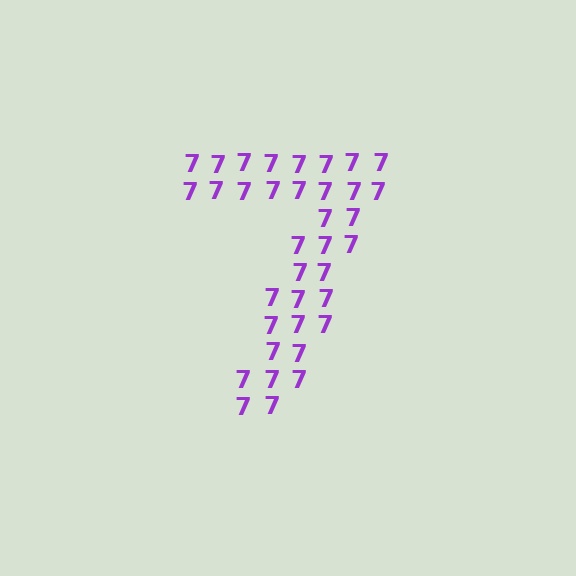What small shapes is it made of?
It is made of small digit 7's.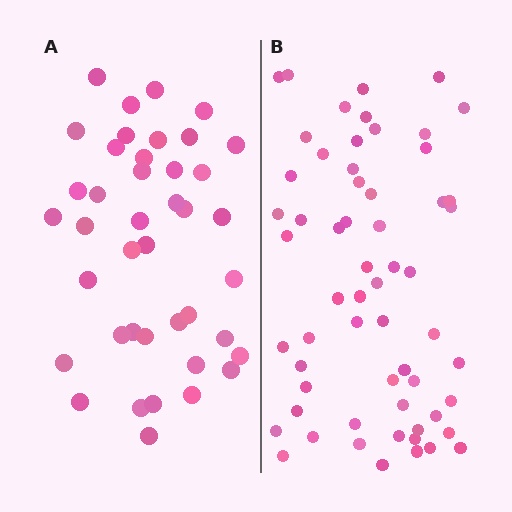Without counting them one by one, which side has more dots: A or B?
Region B (the right region) has more dots.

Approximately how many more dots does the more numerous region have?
Region B has approximately 20 more dots than region A.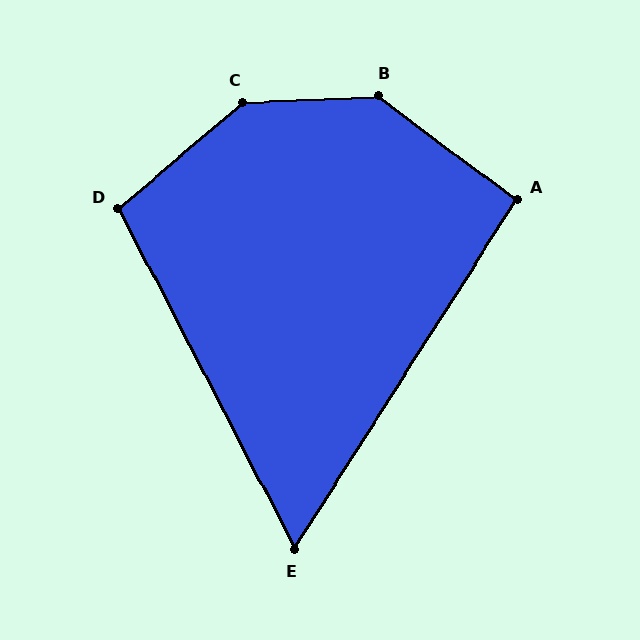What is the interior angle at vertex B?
Approximately 141 degrees (obtuse).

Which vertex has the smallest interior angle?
E, at approximately 60 degrees.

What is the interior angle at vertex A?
Approximately 94 degrees (approximately right).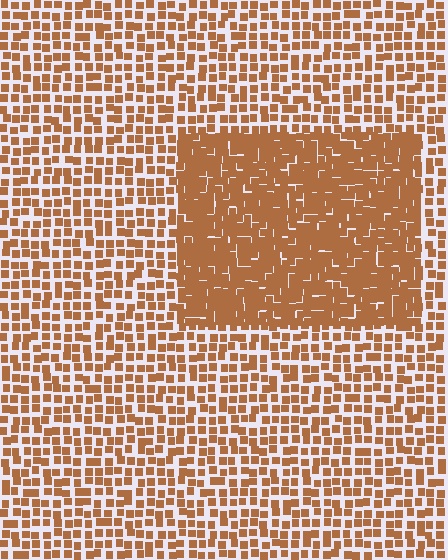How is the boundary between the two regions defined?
The boundary is defined by a change in element density (approximately 2.0x ratio). All elements are the same color, size, and shape.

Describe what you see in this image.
The image contains small brown elements arranged at two different densities. A rectangle-shaped region is visible where the elements are more densely packed than the surrounding area.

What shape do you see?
I see a rectangle.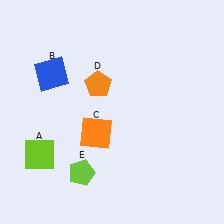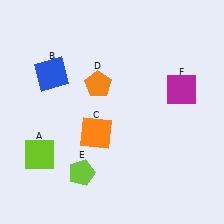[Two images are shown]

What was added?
A magenta square (F) was added in Image 2.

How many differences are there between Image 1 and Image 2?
There is 1 difference between the two images.